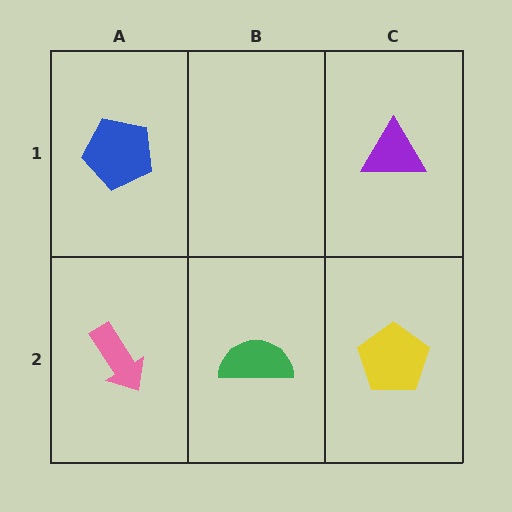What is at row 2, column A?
A pink arrow.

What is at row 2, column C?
A yellow pentagon.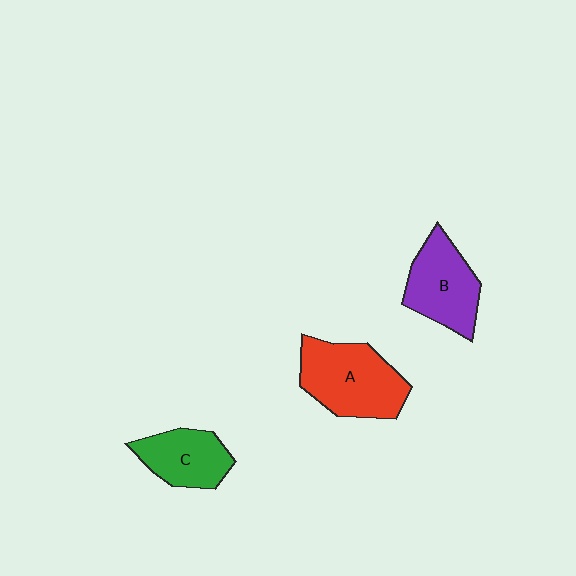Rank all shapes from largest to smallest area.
From largest to smallest: A (red), B (purple), C (green).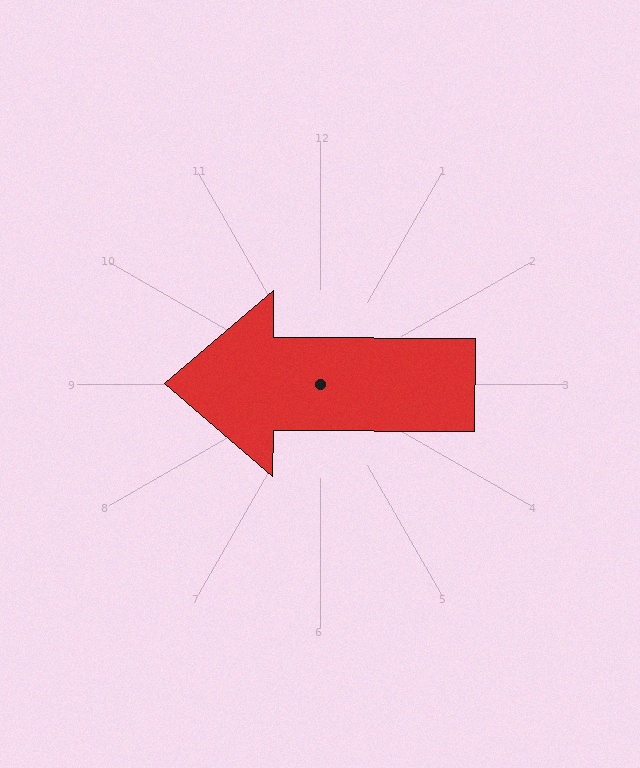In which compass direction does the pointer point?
West.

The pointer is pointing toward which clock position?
Roughly 9 o'clock.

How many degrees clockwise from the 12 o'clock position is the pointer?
Approximately 270 degrees.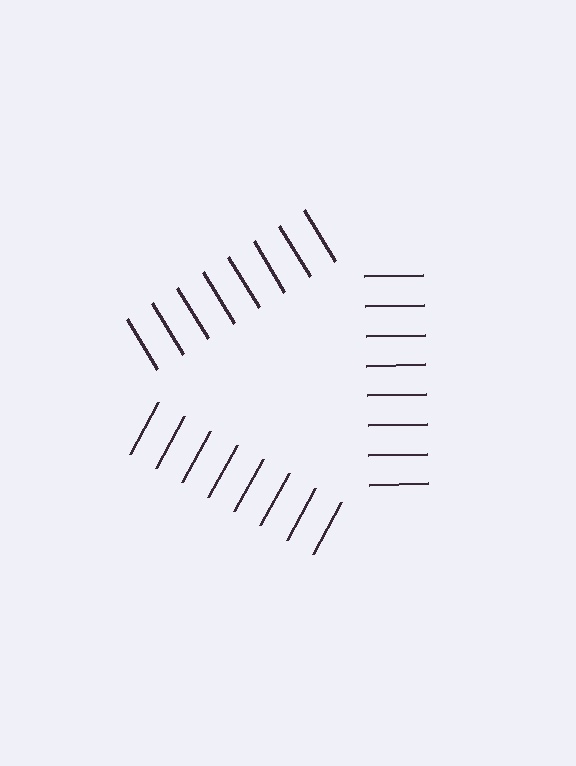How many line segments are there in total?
24 — 8 along each of the 3 edges.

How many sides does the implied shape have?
3 sides — the line-ends trace a triangle.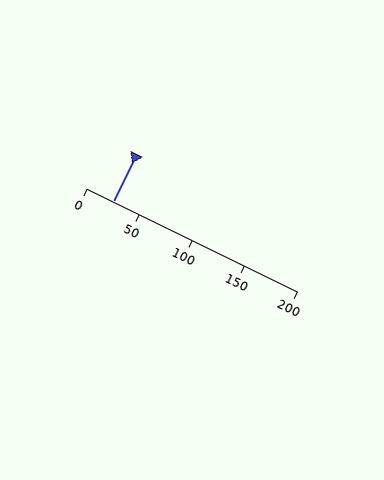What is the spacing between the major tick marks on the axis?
The major ticks are spaced 50 apart.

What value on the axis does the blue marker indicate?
The marker indicates approximately 25.